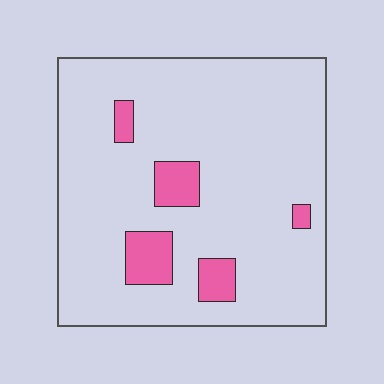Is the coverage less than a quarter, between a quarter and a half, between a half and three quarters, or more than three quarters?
Less than a quarter.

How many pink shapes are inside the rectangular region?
5.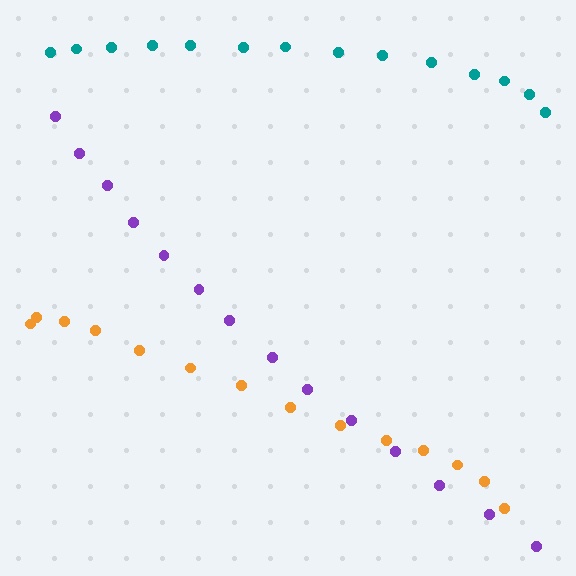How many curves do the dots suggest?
There are 3 distinct paths.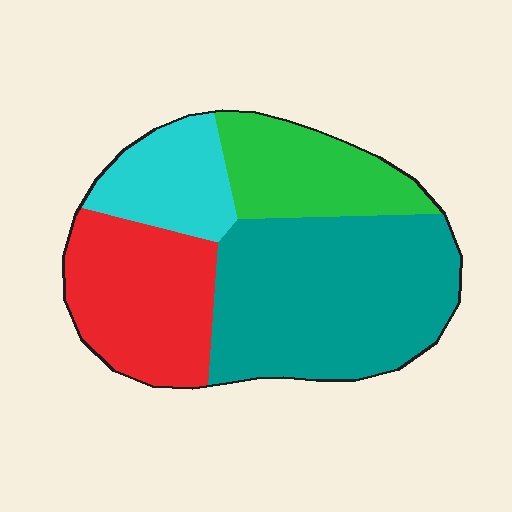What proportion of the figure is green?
Green covers around 20% of the figure.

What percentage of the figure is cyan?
Cyan takes up about one eighth (1/8) of the figure.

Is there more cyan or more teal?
Teal.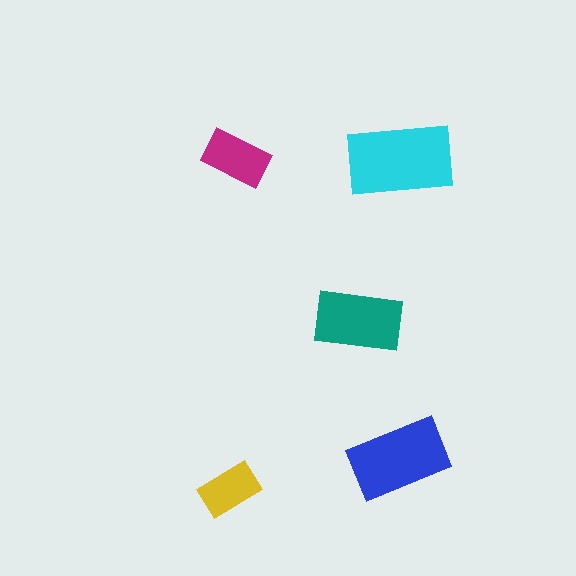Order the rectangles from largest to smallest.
the cyan one, the blue one, the teal one, the magenta one, the yellow one.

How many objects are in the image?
There are 5 objects in the image.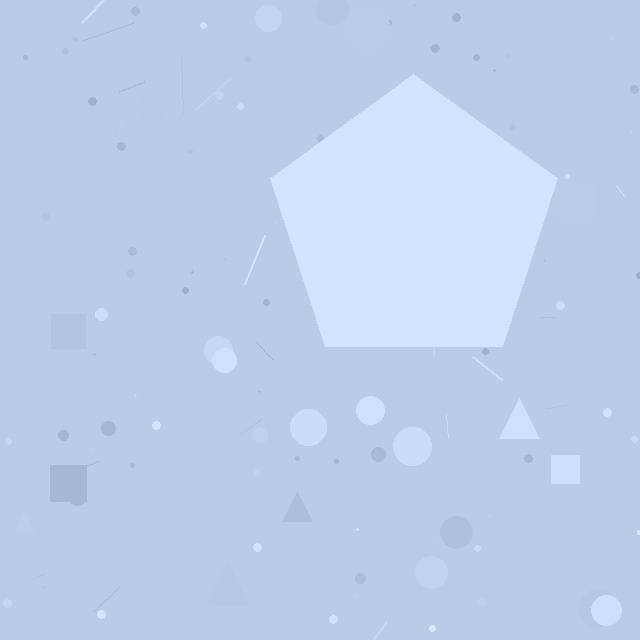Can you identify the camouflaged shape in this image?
The camouflaged shape is a pentagon.